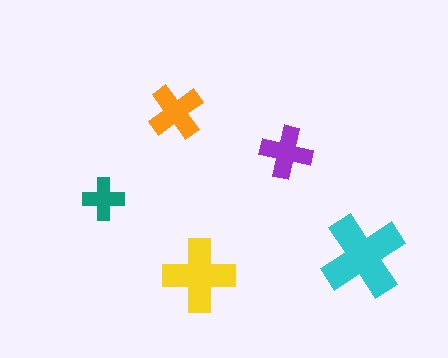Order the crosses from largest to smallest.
the cyan one, the yellow one, the orange one, the purple one, the teal one.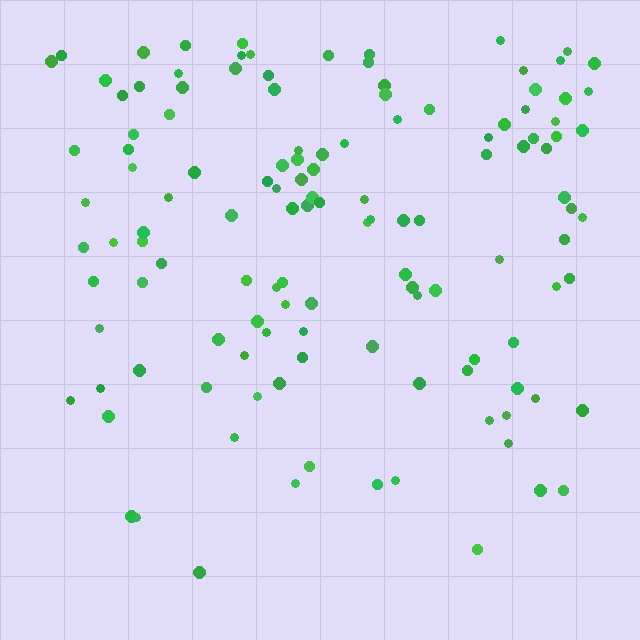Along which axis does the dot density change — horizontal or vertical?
Vertical.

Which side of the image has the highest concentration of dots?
The top.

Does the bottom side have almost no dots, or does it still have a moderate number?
Still a moderate number, just noticeably fewer than the top.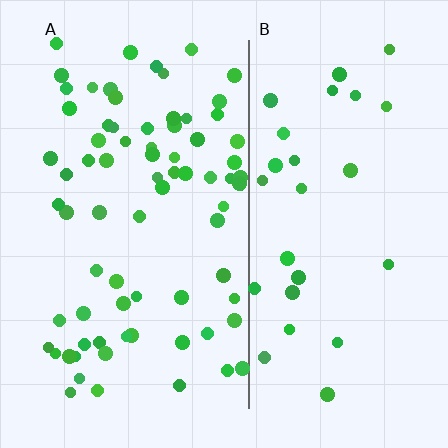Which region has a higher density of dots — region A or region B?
A (the left).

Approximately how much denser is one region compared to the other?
Approximately 2.7× — region A over region B.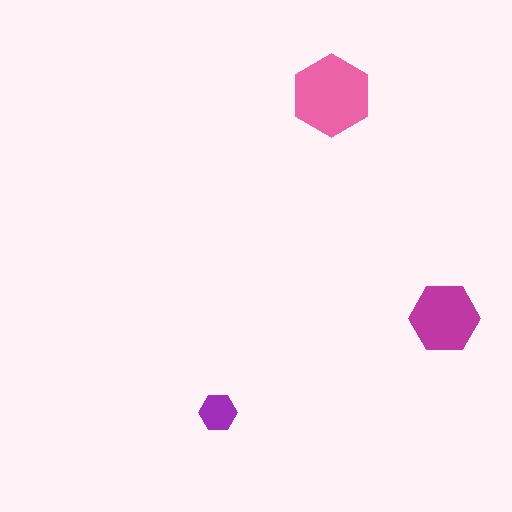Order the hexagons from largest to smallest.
the pink one, the magenta one, the purple one.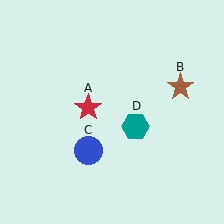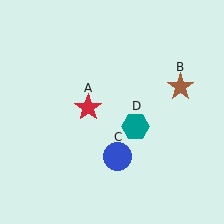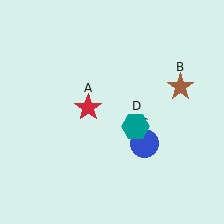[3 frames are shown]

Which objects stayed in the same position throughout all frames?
Red star (object A) and brown star (object B) and teal hexagon (object D) remained stationary.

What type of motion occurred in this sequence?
The blue circle (object C) rotated counterclockwise around the center of the scene.